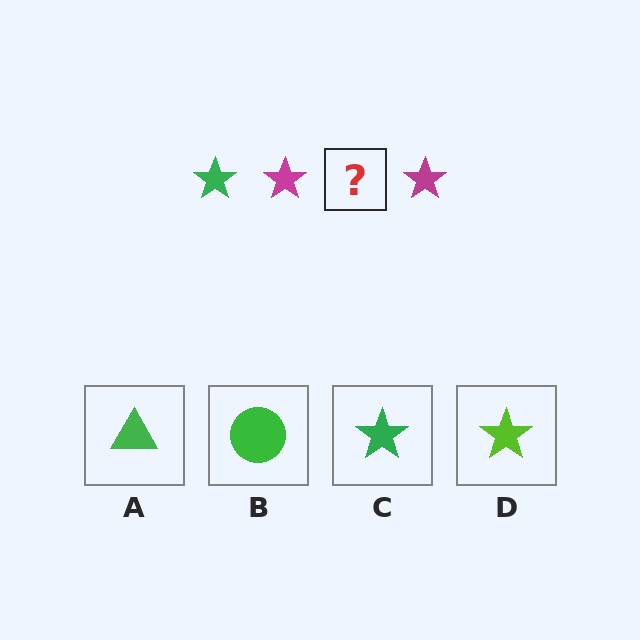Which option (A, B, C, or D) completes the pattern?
C.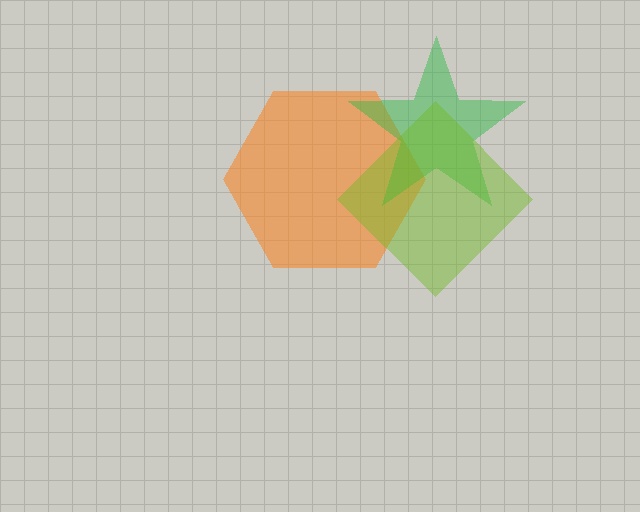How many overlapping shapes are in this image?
There are 3 overlapping shapes in the image.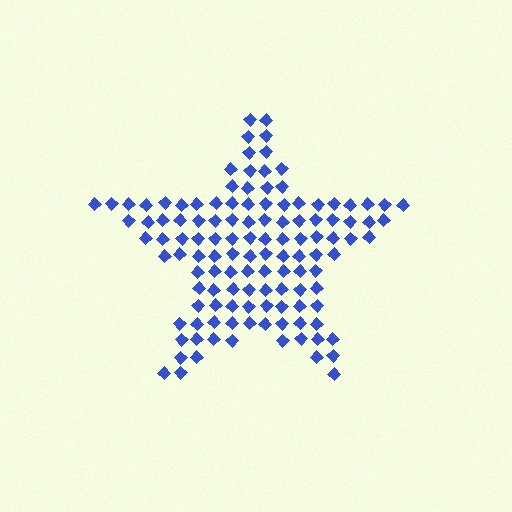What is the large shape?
The large shape is a star.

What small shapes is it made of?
It is made of small diamonds.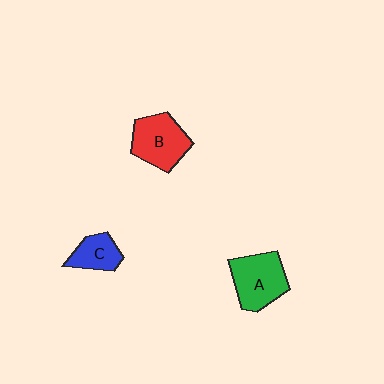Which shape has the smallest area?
Shape C (blue).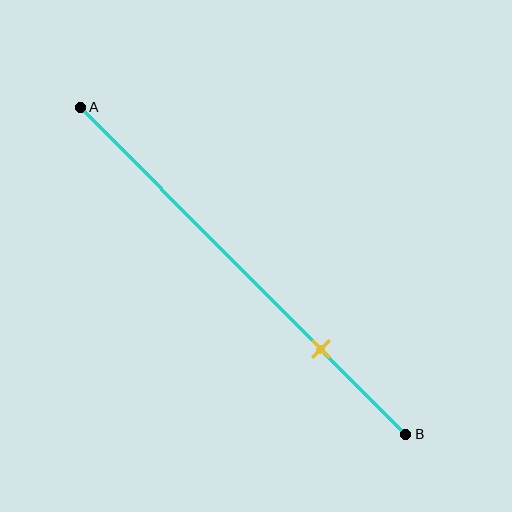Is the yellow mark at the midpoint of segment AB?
No, the mark is at about 75% from A, not at the 50% midpoint.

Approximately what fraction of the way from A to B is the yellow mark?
The yellow mark is approximately 75% of the way from A to B.